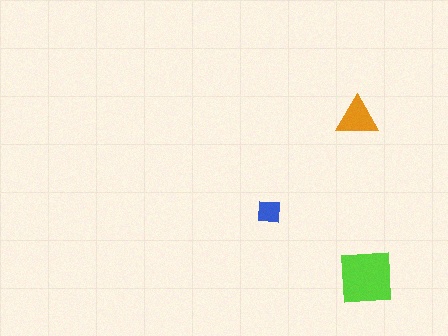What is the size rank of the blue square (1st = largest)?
3rd.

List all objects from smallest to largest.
The blue square, the orange triangle, the lime square.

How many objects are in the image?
There are 3 objects in the image.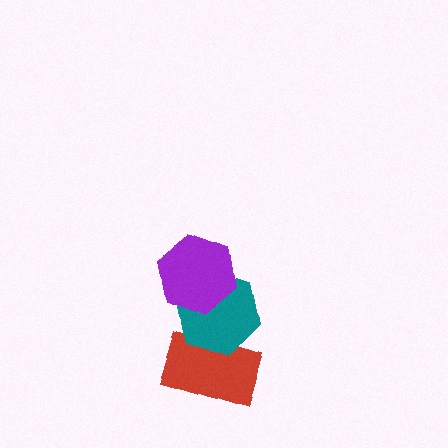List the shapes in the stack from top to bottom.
From top to bottom: the purple hexagon, the teal hexagon, the red rectangle.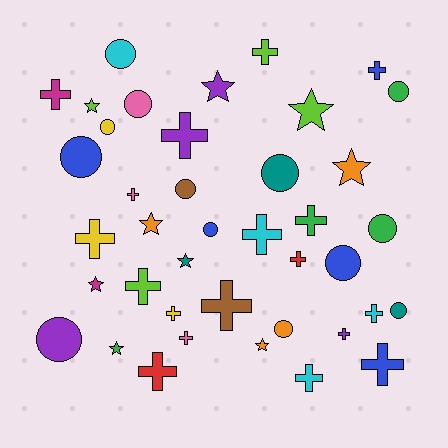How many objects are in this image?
There are 40 objects.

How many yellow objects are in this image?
There are 3 yellow objects.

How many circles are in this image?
There are 13 circles.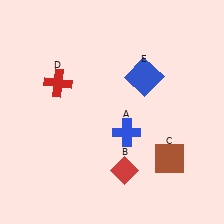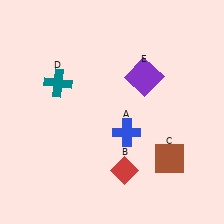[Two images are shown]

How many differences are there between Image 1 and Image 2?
There are 2 differences between the two images.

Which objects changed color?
D changed from red to teal. E changed from blue to purple.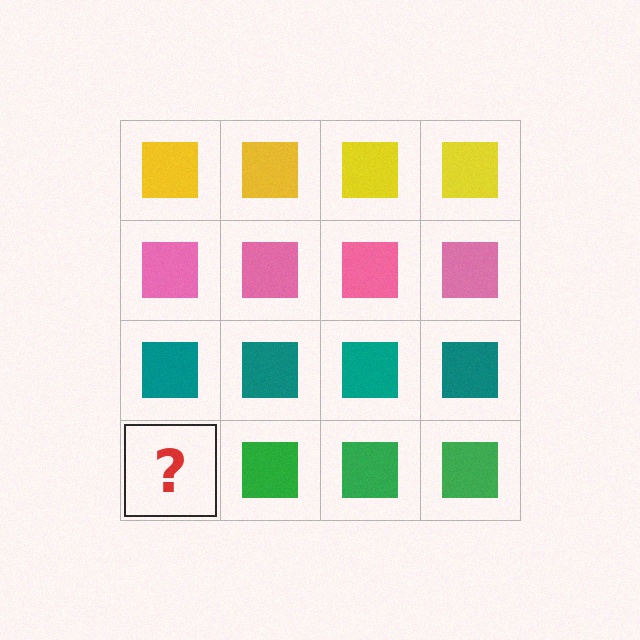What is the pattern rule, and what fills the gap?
The rule is that each row has a consistent color. The gap should be filled with a green square.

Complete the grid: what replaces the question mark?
The question mark should be replaced with a green square.